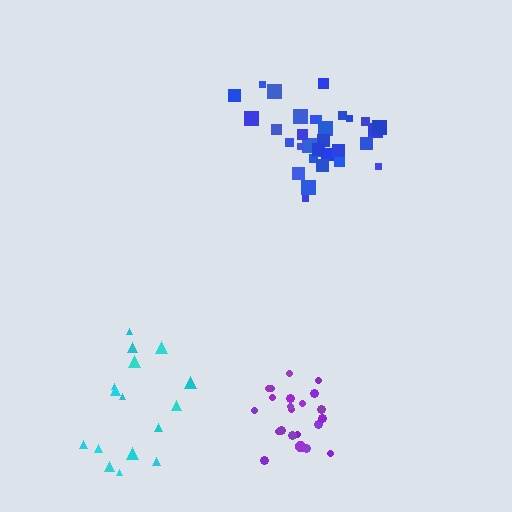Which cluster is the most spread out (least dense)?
Cyan.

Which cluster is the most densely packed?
Purple.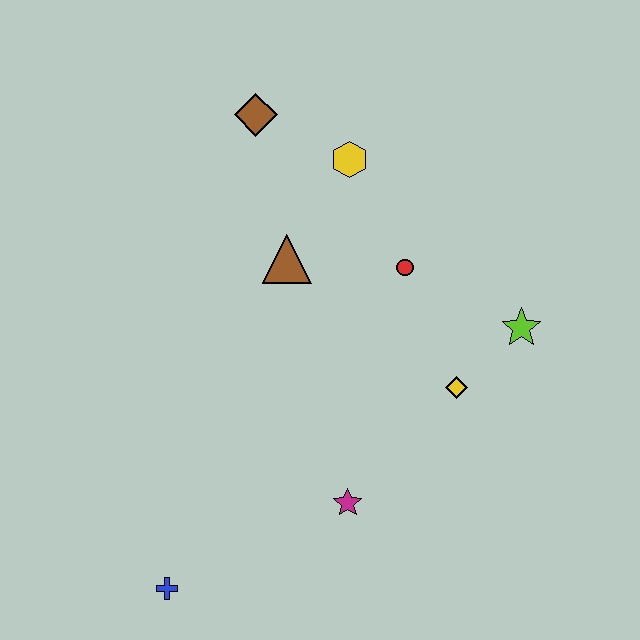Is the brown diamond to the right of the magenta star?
No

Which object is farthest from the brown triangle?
The blue cross is farthest from the brown triangle.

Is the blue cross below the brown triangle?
Yes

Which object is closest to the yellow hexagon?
The brown diamond is closest to the yellow hexagon.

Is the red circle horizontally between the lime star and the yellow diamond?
No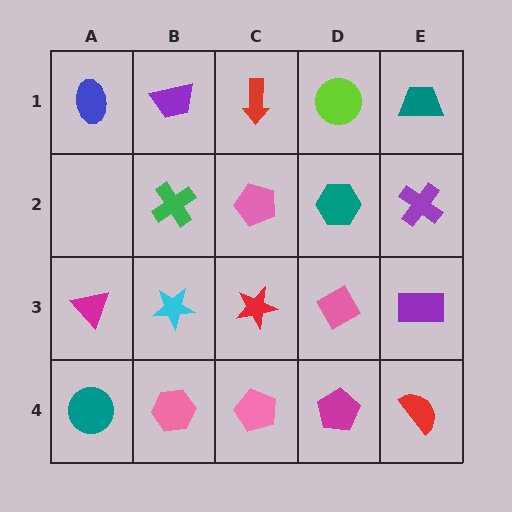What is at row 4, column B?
A pink hexagon.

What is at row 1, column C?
A red arrow.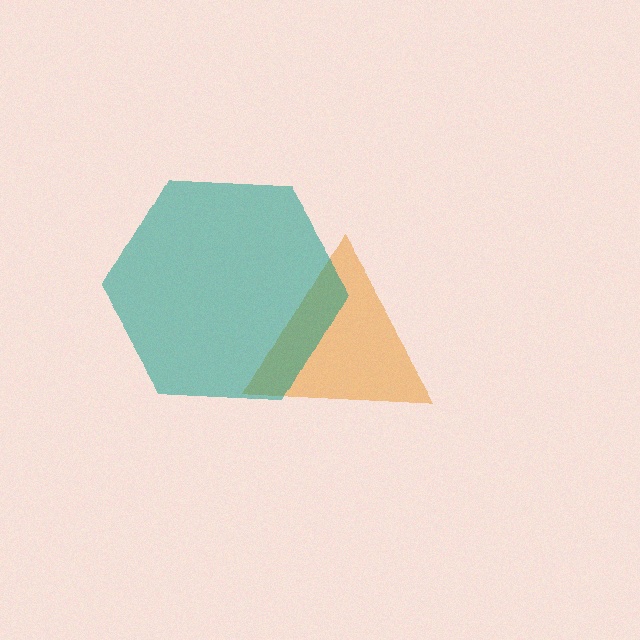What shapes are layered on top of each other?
The layered shapes are: an orange triangle, a teal hexagon.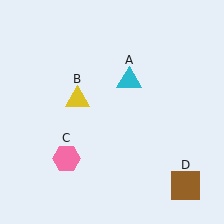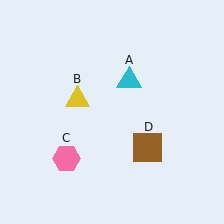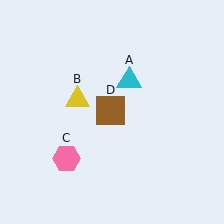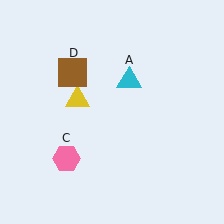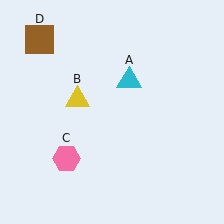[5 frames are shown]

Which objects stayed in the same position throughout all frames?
Cyan triangle (object A) and yellow triangle (object B) and pink hexagon (object C) remained stationary.